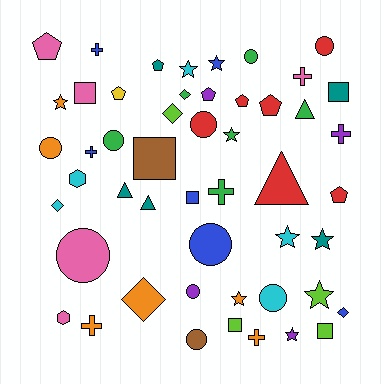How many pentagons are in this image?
There are 7 pentagons.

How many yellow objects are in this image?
There is 1 yellow object.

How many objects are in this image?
There are 50 objects.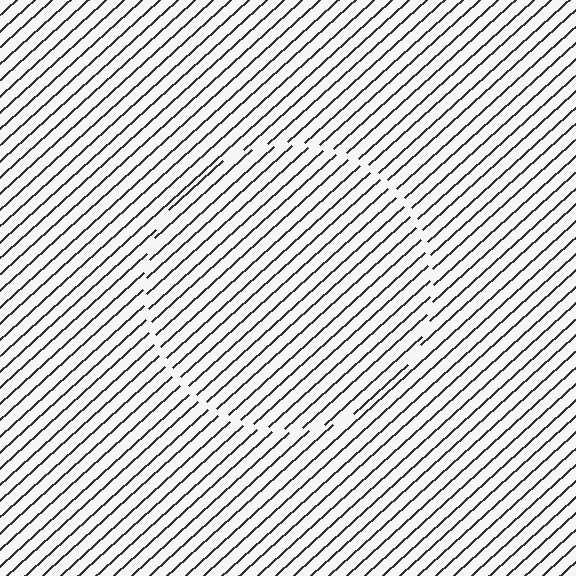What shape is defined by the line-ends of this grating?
An illusory circle. The interior of the shape contains the same grating, shifted by half a period — the contour is defined by the phase discontinuity where line-ends from the inner and outer gratings abut.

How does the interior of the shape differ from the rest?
The interior of the shape contains the same grating, shifted by half a period — the contour is defined by the phase discontinuity where line-ends from the inner and outer gratings abut.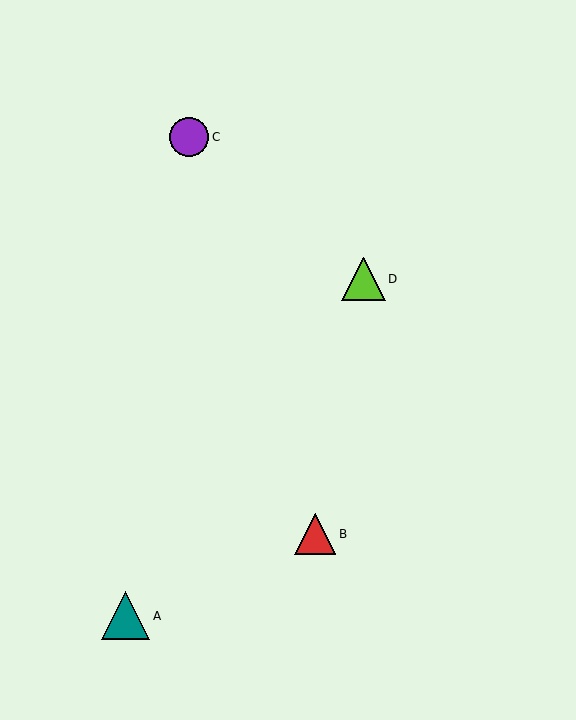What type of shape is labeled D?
Shape D is a lime triangle.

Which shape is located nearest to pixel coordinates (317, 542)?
The red triangle (labeled B) at (315, 534) is nearest to that location.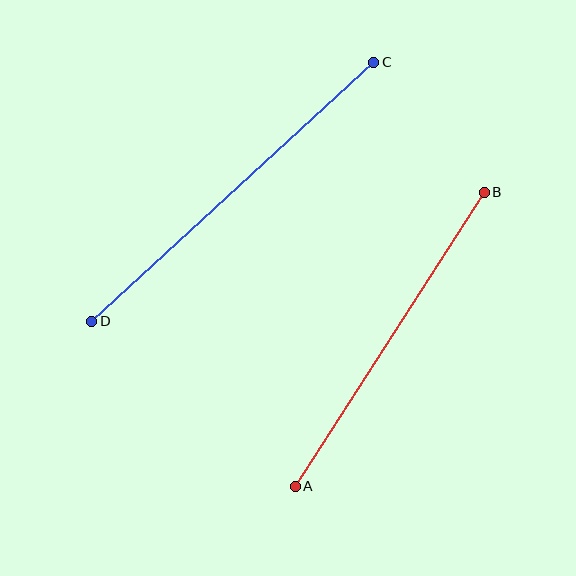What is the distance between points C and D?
The distance is approximately 383 pixels.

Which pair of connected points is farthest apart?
Points C and D are farthest apart.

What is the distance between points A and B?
The distance is approximately 349 pixels.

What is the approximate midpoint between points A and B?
The midpoint is at approximately (390, 339) pixels.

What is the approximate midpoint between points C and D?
The midpoint is at approximately (233, 192) pixels.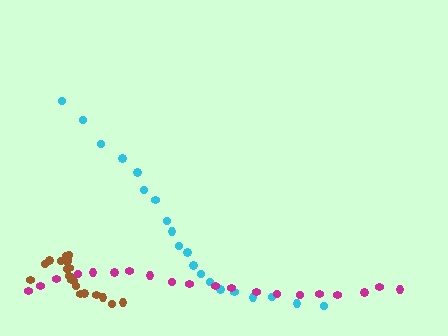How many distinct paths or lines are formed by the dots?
There are 3 distinct paths.